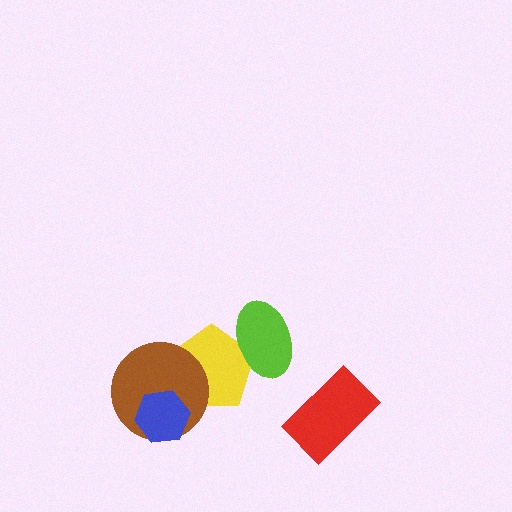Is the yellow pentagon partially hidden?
Yes, it is partially covered by another shape.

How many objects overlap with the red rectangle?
0 objects overlap with the red rectangle.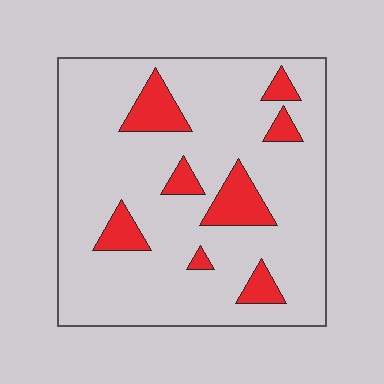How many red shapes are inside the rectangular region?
8.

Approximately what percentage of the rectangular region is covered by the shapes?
Approximately 15%.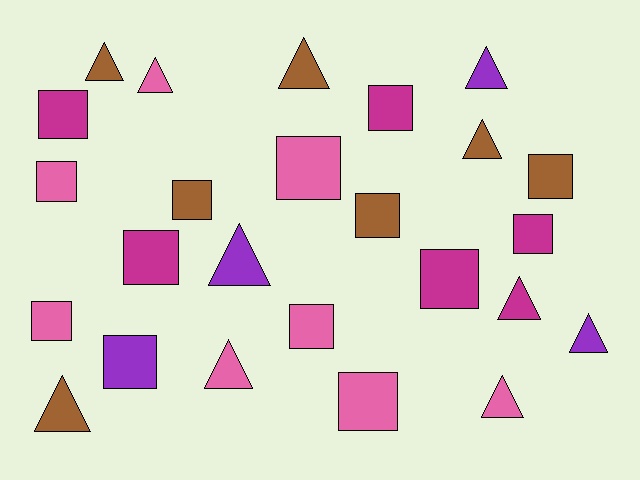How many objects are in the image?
There are 25 objects.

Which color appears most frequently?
Pink, with 8 objects.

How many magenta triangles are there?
There is 1 magenta triangle.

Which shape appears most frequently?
Square, with 14 objects.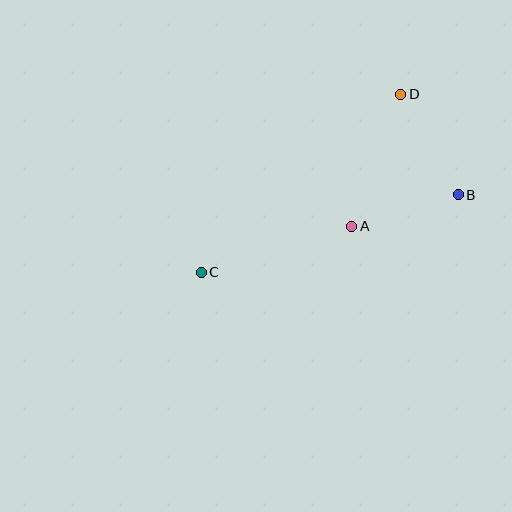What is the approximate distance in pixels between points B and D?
The distance between B and D is approximately 116 pixels.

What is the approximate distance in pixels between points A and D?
The distance between A and D is approximately 141 pixels.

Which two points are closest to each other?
Points A and B are closest to each other.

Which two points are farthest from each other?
Points B and C are farthest from each other.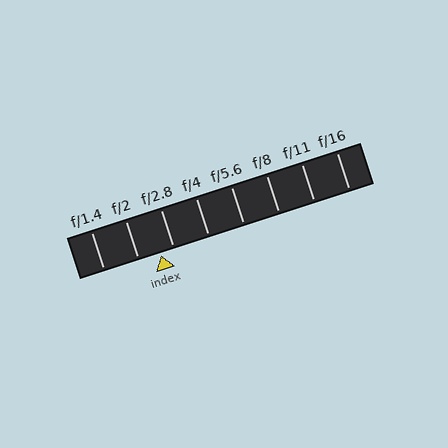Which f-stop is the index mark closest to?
The index mark is closest to f/2.8.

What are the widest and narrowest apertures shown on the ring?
The widest aperture shown is f/1.4 and the narrowest is f/16.